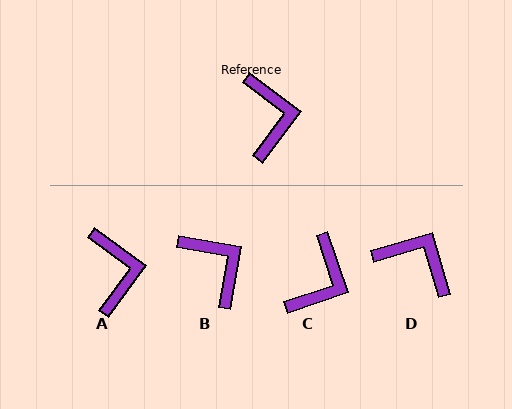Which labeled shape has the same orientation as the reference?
A.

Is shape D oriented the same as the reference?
No, it is off by about 53 degrees.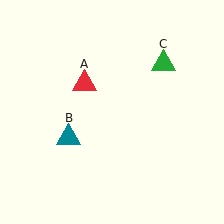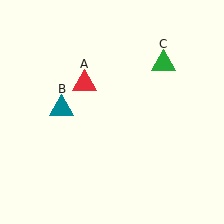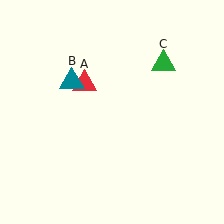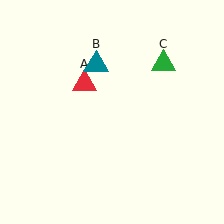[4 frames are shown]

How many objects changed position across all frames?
1 object changed position: teal triangle (object B).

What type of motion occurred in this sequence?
The teal triangle (object B) rotated clockwise around the center of the scene.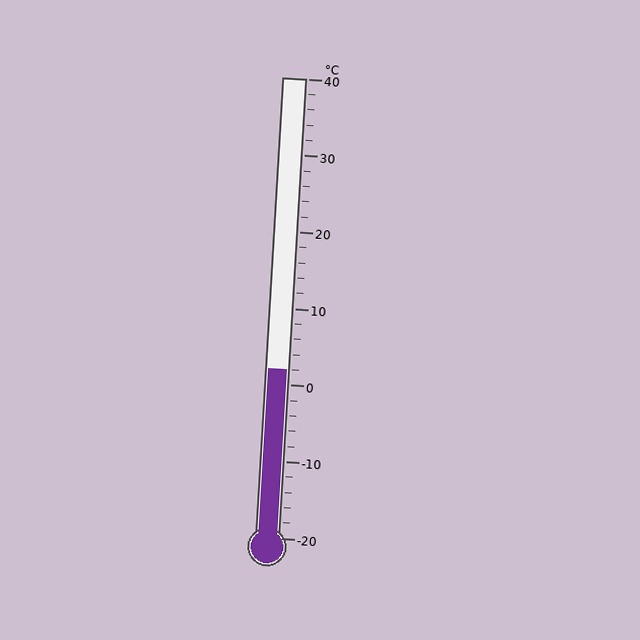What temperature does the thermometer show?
The thermometer shows approximately 2°C.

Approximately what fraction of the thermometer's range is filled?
The thermometer is filled to approximately 35% of its range.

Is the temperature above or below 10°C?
The temperature is below 10°C.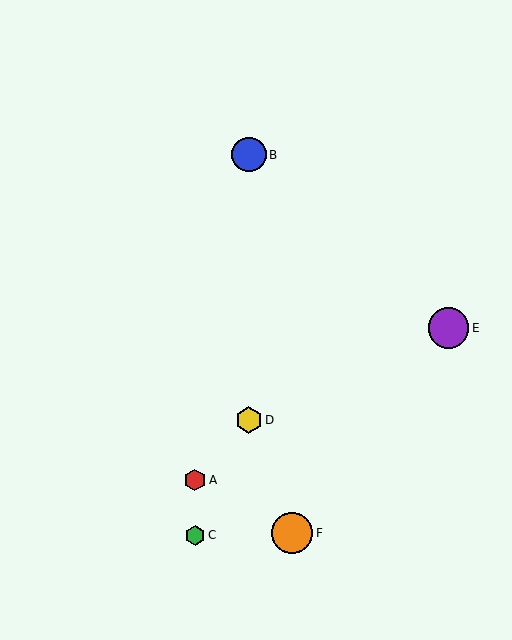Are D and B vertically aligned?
Yes, both are at x≈249.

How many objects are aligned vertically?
2 objects (B, D) are aligned vertically.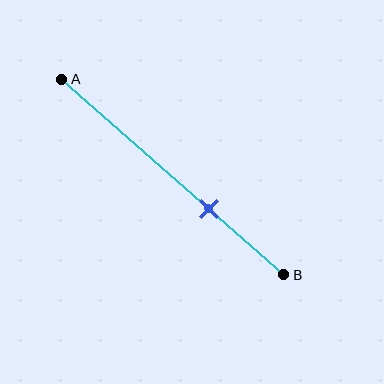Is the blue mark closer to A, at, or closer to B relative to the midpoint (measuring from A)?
The blue mark is closer to point B than the midpoint of segment AB.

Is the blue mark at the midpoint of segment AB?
No, the mark is at about 65% from A, not at the 50% midpoint.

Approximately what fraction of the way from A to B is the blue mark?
The blue mark is approximately 65% of the way from A to B.